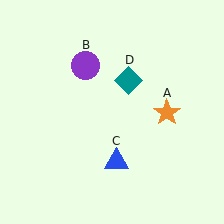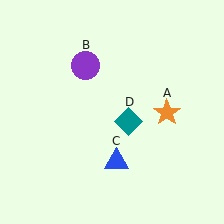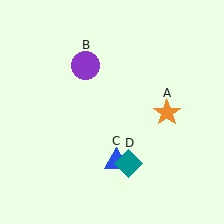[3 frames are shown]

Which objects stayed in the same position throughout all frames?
Orange star (object A) and purple circle (object B) and blue triangle (object C) remained stationary.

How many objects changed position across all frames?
1 object changed position: teal diamond (object D).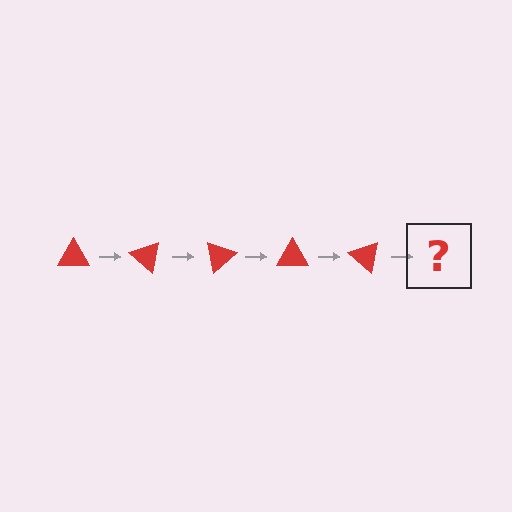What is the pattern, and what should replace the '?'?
The pattern is that the triangle rotates 40 degrees each step. The '?' should be a red triangle rotated 200 degrees.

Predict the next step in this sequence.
The next step is a red triangle rotated 200 degrees.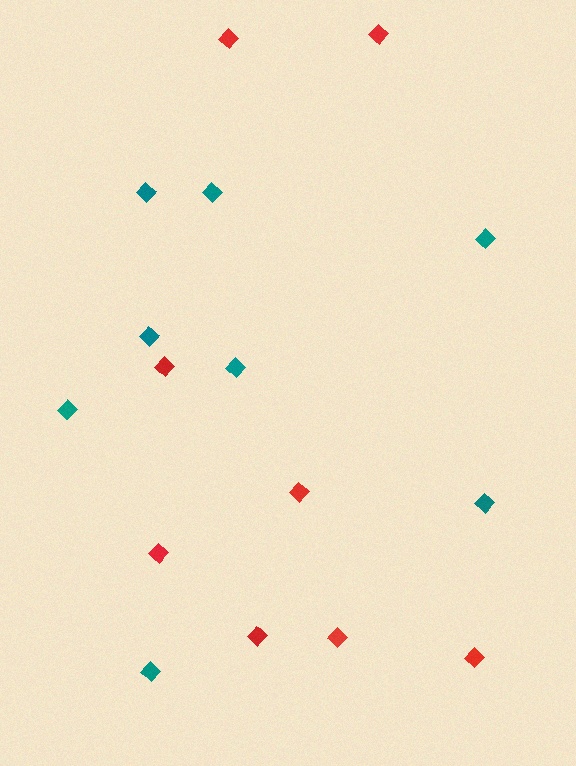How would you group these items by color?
There are 2 groups: one group of red diamonds (8) and one group of teal diamonds (8).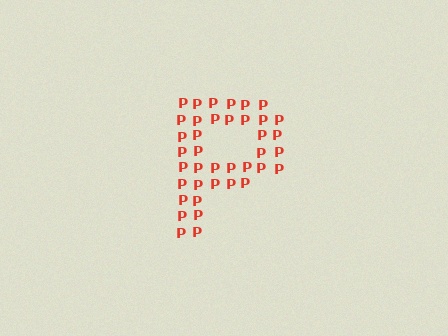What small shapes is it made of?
It is made of small letter P's.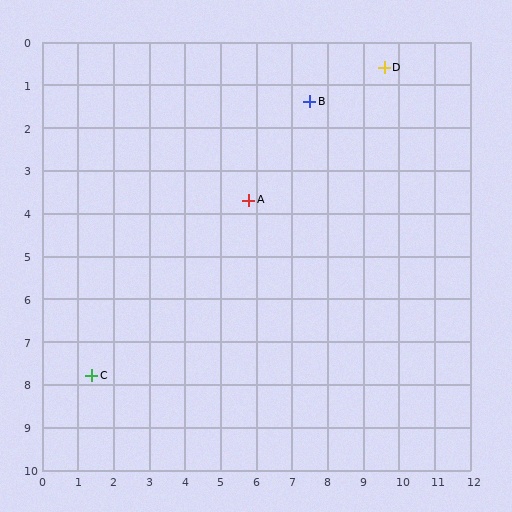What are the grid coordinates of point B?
Point B is at approximately (7.5, 1.4).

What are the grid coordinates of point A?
Point A is at approximately (5.8, 3.7).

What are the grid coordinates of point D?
Point D is at approximately (9.6, 0.6).